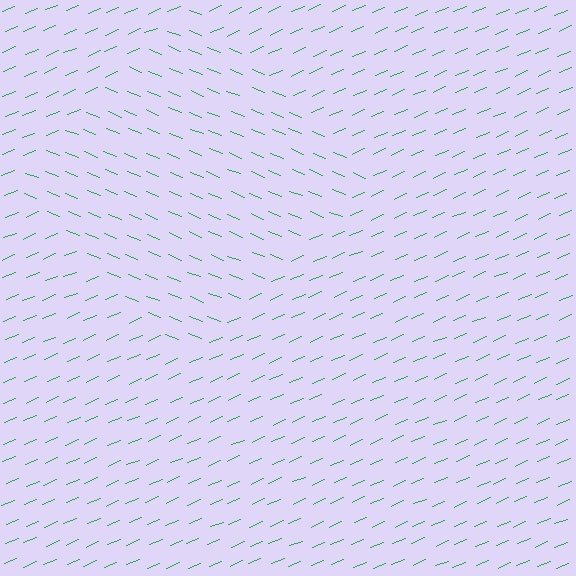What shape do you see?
I see a diamond.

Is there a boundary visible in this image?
Yes, there is a texture boundary formed by a change in line orientation.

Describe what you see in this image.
The image is filled with small green line segments. A diamond region in the image has lines oriented differently from the surrounding lines, creating a visible texture boundary.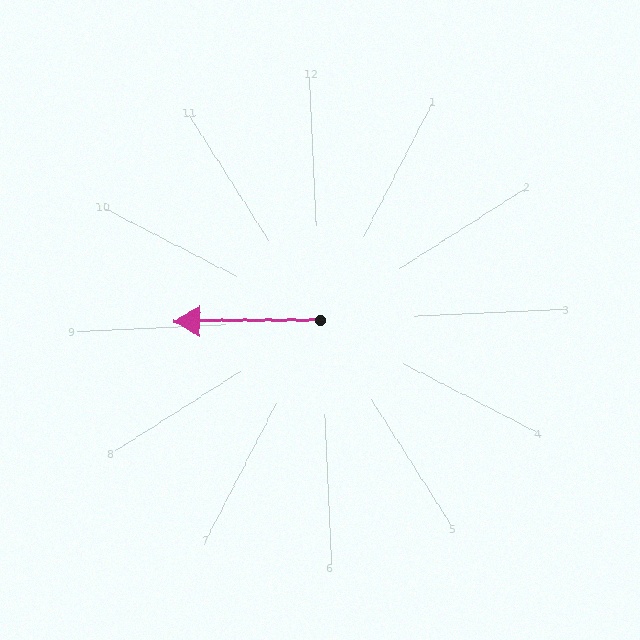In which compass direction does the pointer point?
West.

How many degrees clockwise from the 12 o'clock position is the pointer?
Approximately 272 degrees.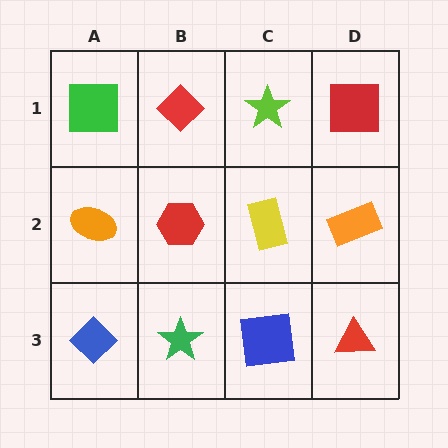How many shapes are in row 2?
4 shapes.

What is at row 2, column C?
A yellow rectangle.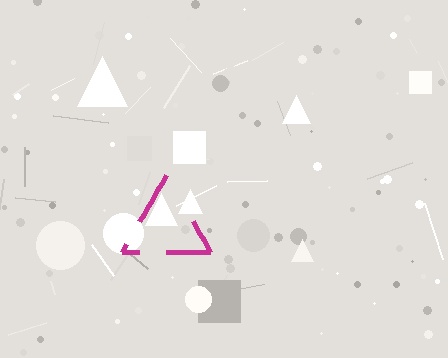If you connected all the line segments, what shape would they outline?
They would outline a triangle.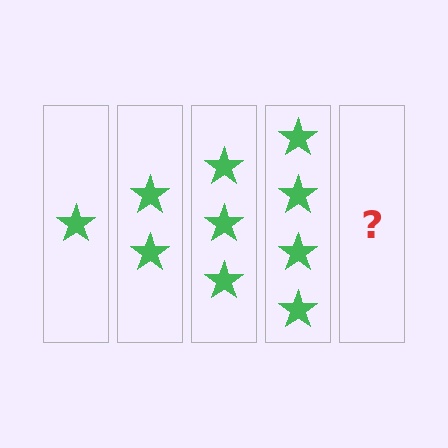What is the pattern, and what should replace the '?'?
The pattern is that each step adds one more star. The '?' should be 5 stars.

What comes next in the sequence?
The next element should be 5 stars.